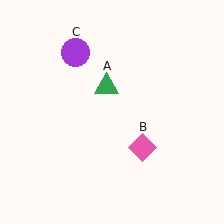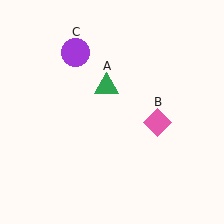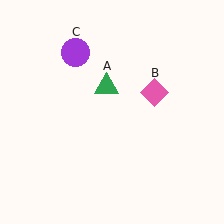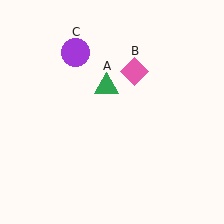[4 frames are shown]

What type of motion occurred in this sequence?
The pink diamond (object B) rotated counterclockwise around the center of the scene.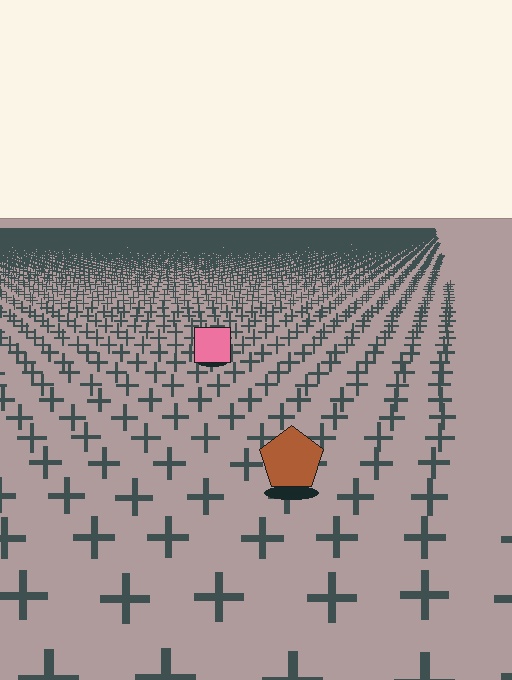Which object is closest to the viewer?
The brown pentagon is closest. The texture marks near it are larger and more spread out.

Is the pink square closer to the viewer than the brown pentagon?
No. The brown pentagon is closer — you can tell from the texture gradient: the ground texture is coarser near it.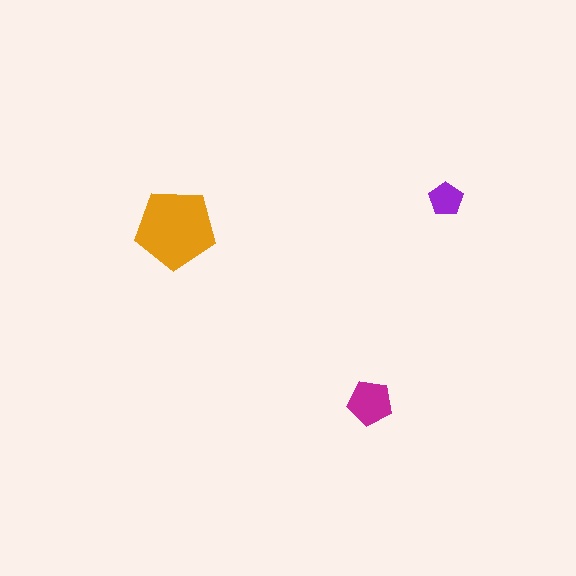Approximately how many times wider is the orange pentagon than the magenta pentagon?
About 2 times wider.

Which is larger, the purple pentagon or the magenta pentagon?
The magenta one.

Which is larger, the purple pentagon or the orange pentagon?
The orange one.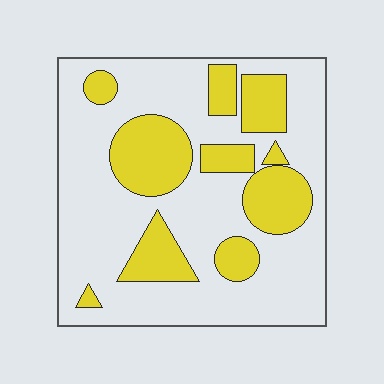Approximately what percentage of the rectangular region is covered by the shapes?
Approximately 30%.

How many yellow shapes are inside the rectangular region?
10.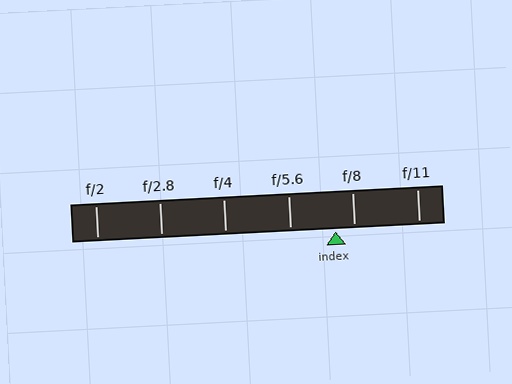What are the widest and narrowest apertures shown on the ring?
The widest aperture shown is f/2 and the narrowest is f/11.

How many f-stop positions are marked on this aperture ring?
There are 6 f-stop positions marked.